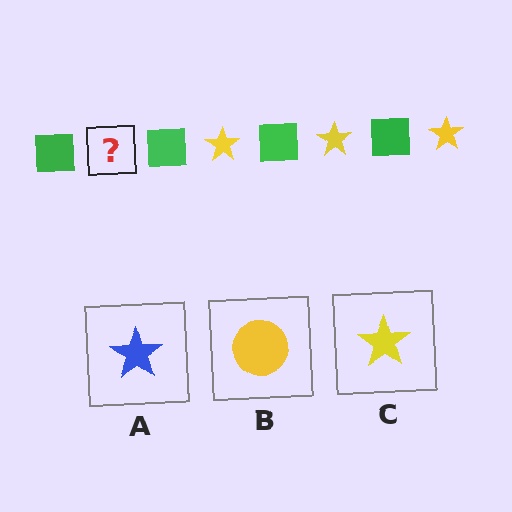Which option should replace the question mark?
Option C.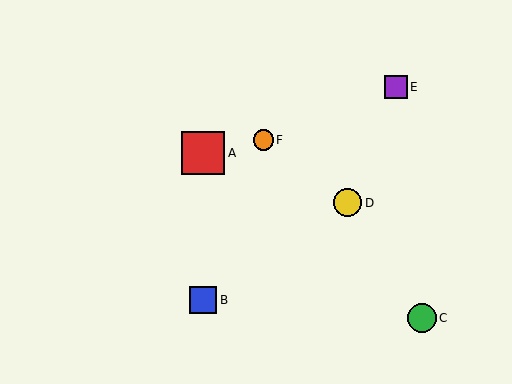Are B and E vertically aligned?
No, B is at x≈203 and E is at x≈396.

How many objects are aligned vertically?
2 objects (A, B) are aligned vertically.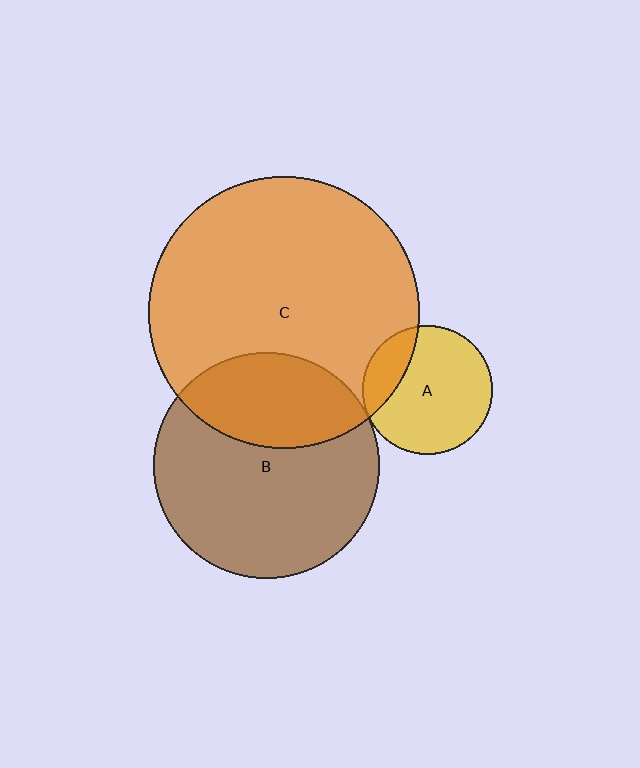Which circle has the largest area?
Circle C (orange).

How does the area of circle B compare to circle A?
Approximately 3.0 times.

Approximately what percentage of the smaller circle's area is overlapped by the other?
Approximately 20%.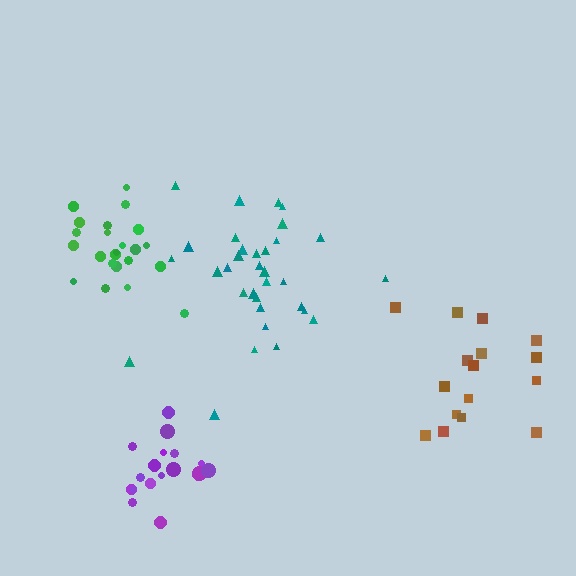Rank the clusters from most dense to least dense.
purple, green, teal, brown.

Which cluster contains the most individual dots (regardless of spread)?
Teal (33).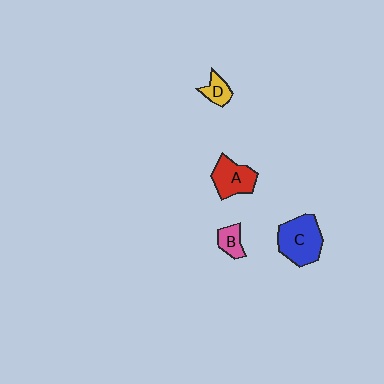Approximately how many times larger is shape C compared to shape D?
Approximately 2.7 times.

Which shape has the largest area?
Shape C (blue).